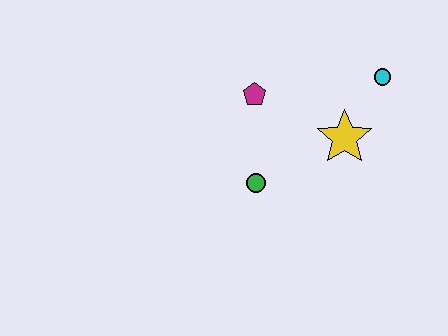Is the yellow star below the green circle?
No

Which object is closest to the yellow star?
The cyan circle is closest to the yellow star.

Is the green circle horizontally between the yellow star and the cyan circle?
No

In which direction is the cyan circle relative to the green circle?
The cyan circle is to the right of the green circle.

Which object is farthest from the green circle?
The cyan circle is farthest from the green circle.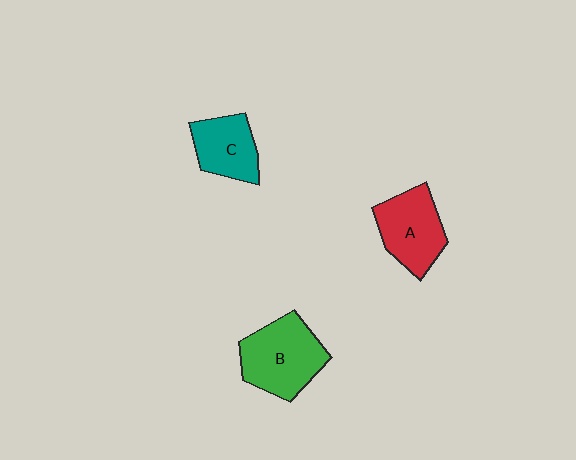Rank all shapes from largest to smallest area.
From largest to smallest: B (green), A (red), C (teal).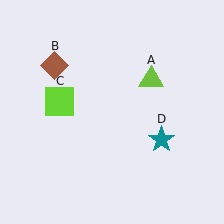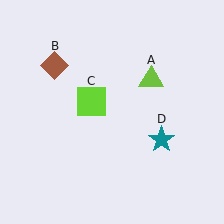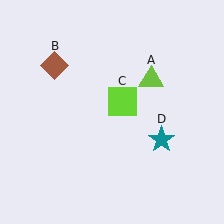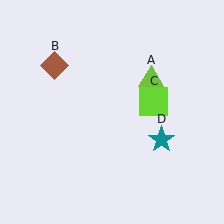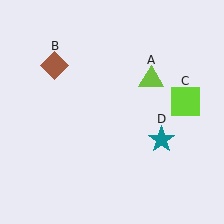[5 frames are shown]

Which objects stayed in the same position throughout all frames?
Lime triangle (object A) and brown diamond (object B) and teal star (object D) remained stationary.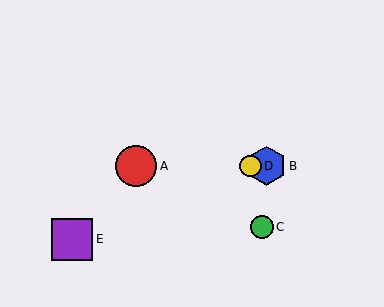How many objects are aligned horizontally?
3 objects (A, B, D) are aligned horizontally.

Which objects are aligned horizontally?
Objects A, B, D are aligned horizontally.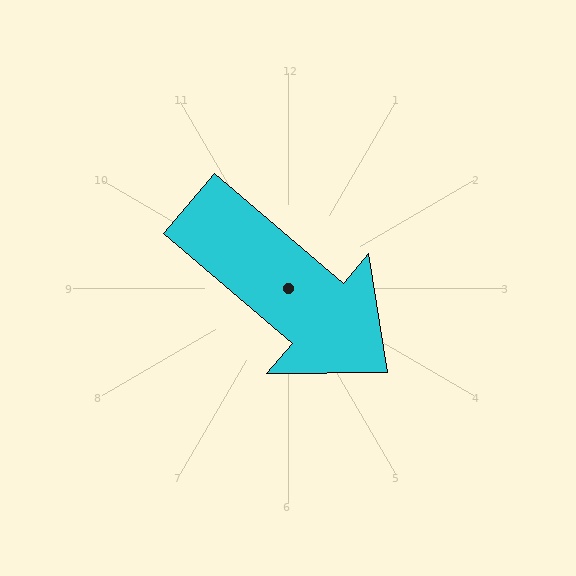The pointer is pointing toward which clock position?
Roughly 4 o'clock.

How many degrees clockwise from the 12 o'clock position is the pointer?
Approximately 130 degrees.